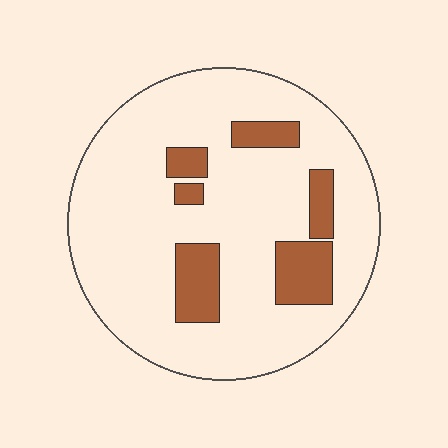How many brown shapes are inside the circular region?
6.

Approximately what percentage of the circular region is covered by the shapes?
Approximately 15%.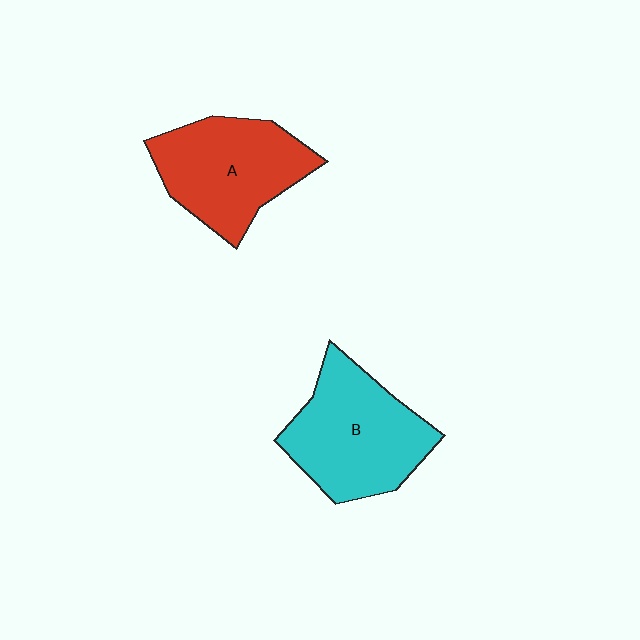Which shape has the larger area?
Shape B (cyan).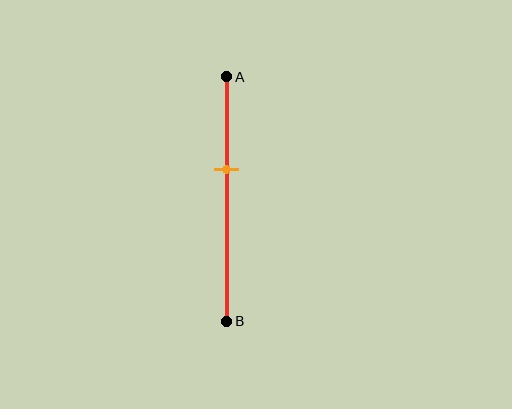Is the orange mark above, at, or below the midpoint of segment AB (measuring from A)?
The orange mark is above the midpoint of segment AB.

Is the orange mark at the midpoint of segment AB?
No, the mark is at about 40% from A, not at the 50% midpoint.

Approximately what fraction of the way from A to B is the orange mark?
The orange mark is approximately 40% of the way from A to B.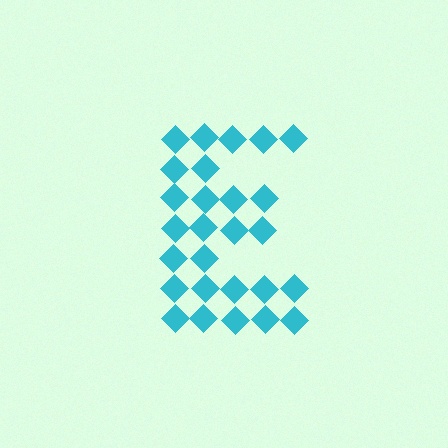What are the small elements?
The small elements are diamonds.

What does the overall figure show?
The overall figure shows the letter E.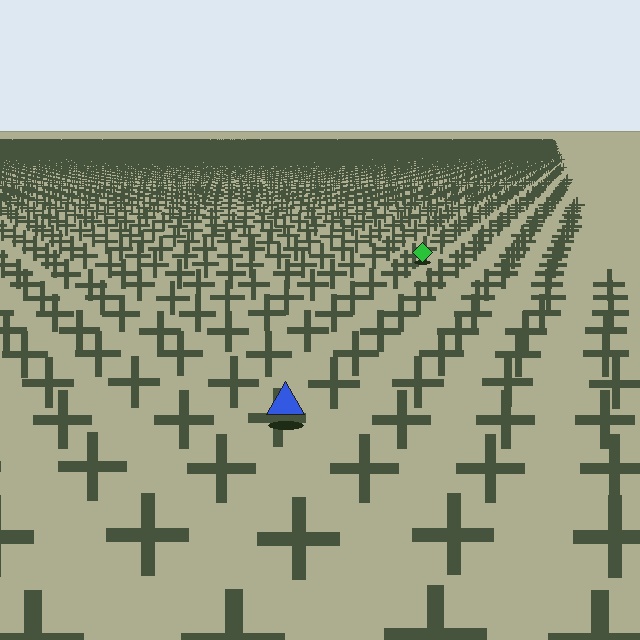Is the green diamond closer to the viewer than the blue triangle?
No. The blue triangle is closer — you can tell from the texture gradient: the ground texture is coarser near it.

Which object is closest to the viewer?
The blue triangle is closest. The texture marks near it are larger and more spread out.